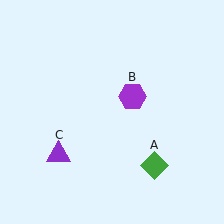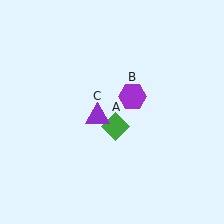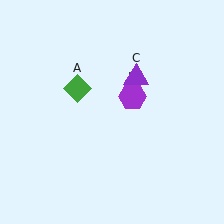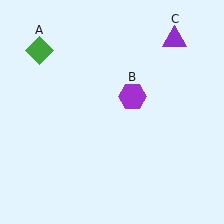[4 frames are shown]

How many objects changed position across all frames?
2 objects changed position: green diamond (object A), purple triangle (object C).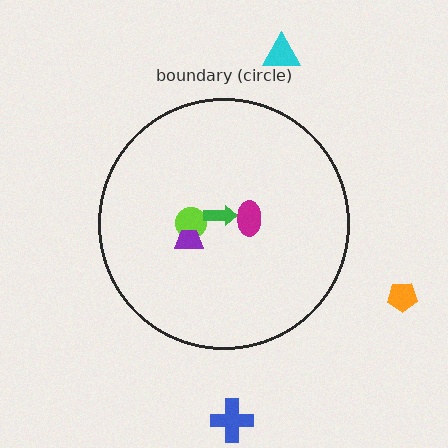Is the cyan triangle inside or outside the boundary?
Outside.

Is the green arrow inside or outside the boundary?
Inside.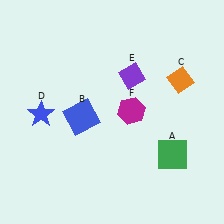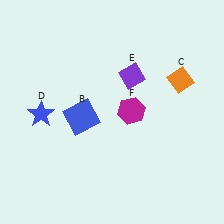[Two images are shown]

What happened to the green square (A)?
The green square (A) was removed in Image 2. It was in the bottom-right area of Image 1.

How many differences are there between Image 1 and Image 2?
There is 1 difference between the two images.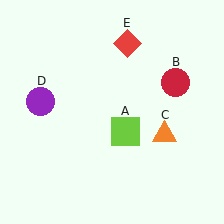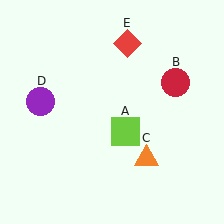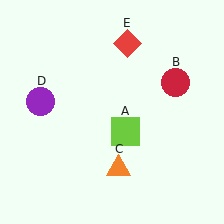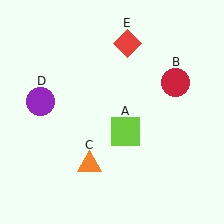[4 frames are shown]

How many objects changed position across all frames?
1 object changed position: orange triangle (object C).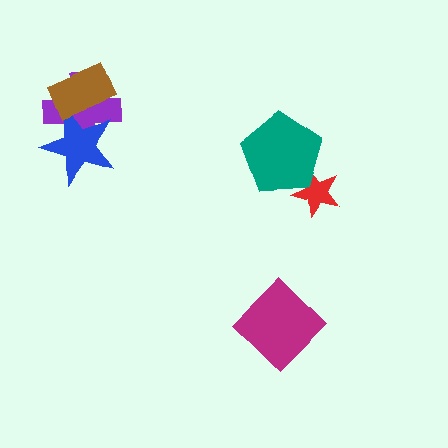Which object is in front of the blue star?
The brown rectangle is in front of the blue star.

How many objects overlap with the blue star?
2 objects overlap with the blue star.